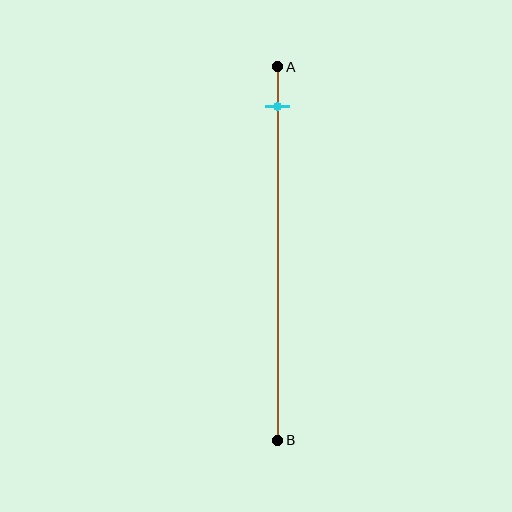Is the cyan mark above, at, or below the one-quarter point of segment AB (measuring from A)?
The cyan mark is above the one-quarter point of segment AB.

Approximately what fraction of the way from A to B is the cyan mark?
The cyan mark is approximately 10% of the way from A to B.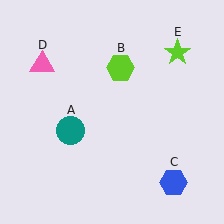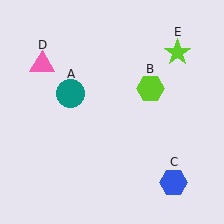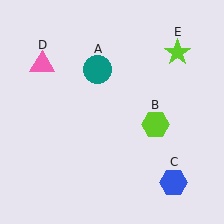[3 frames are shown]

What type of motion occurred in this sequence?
The teal circle (object A), lime hexagon (object B) rotated clockwise around the center of the scene.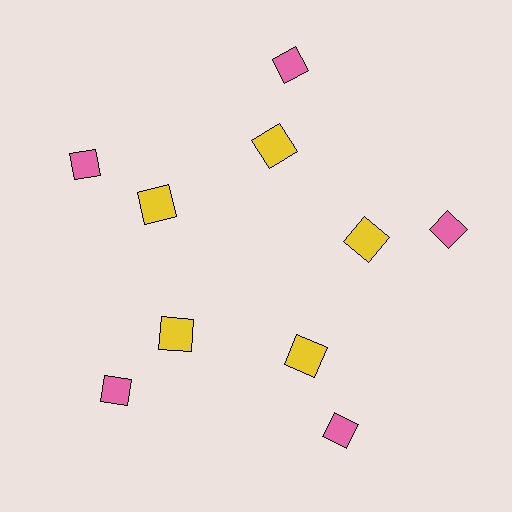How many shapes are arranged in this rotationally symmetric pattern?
There are 10 shapes, arranged in 5 groups of 2.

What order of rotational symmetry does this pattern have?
This pattern has 5-fold rotational symmetry.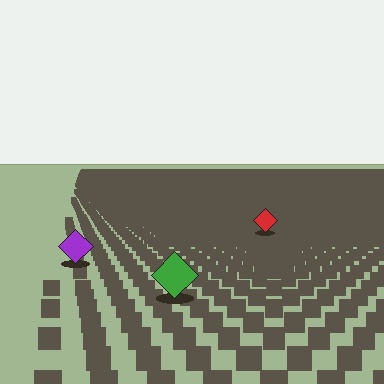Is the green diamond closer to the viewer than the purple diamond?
Yes. The green diamond is closer — you can tell from the texture gradient: the ground texture is coarser near it.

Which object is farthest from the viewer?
The red diamond is farthest from the viewer. It appears smaller and the ground texture around it is denser.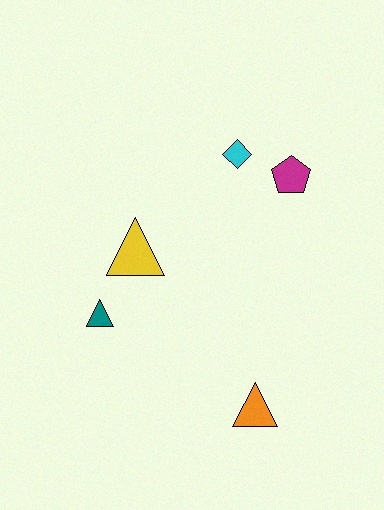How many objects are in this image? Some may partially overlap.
There are 5 objects.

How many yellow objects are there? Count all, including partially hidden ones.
There is 1 yellow object.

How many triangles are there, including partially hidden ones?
There are 3 triangles.